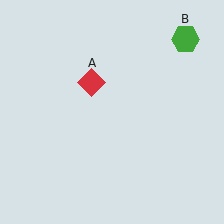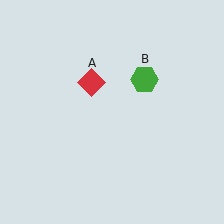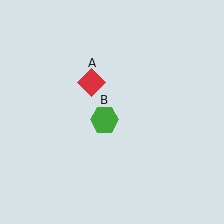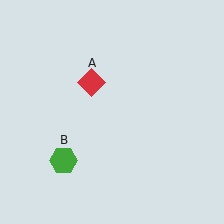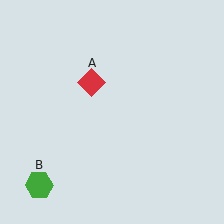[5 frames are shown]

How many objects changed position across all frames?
1 object changed position: green hexagon (object B).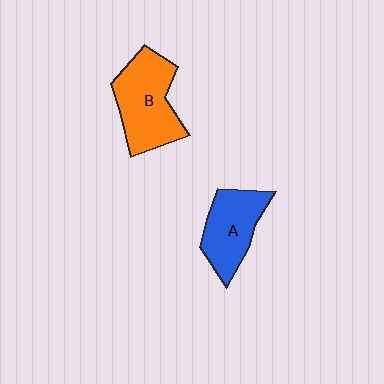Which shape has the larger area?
Shape B (orange).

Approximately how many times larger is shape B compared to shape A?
Approximately 1.3 times.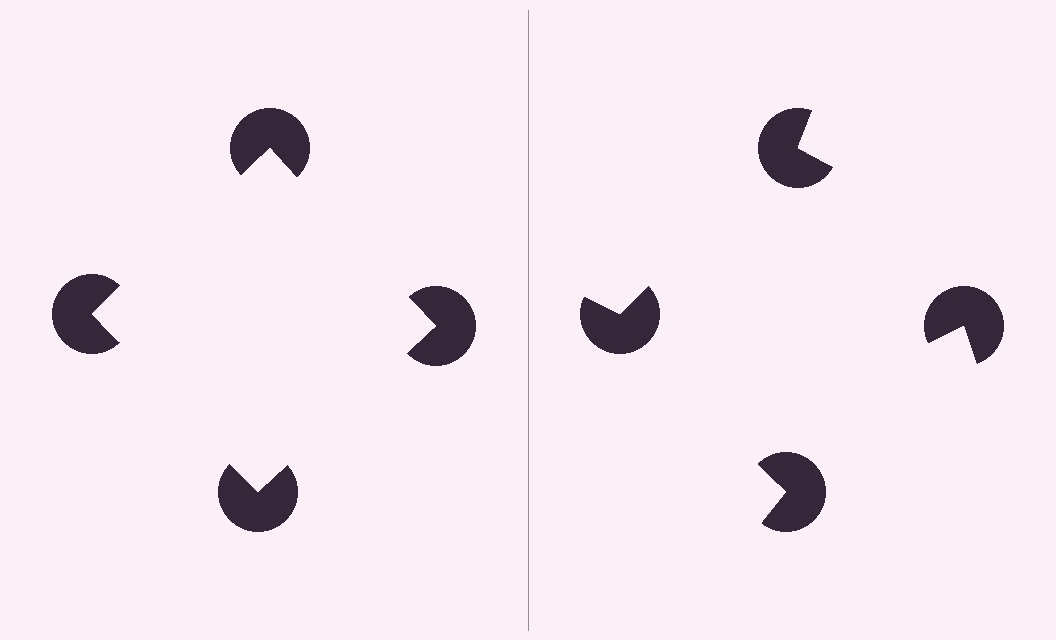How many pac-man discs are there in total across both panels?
8 — 4 on each side.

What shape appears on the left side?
An illusory square.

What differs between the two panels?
The pac-man discs are positioned identically on both sides; only the wedge orientations differ. On the left they align to a square; on the right they are misaligned.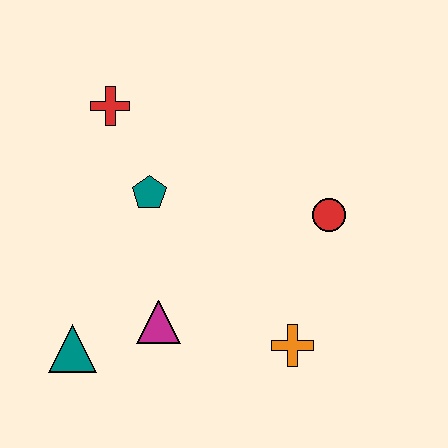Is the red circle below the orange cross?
No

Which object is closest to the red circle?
The orange cross is closest to the red circle.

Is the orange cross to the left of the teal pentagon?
No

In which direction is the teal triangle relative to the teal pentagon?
The teal triangle is below the teal pentagon.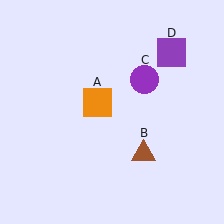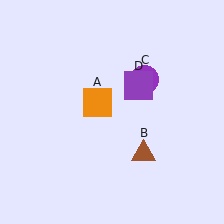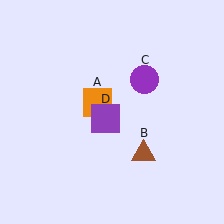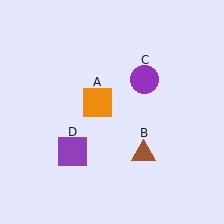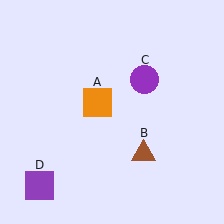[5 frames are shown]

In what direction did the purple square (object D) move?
The purple square (object D) moved down and to the left.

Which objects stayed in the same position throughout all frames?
Orange square (object A) and brown triangle (object B) and purple circle (object C) remained stationary.